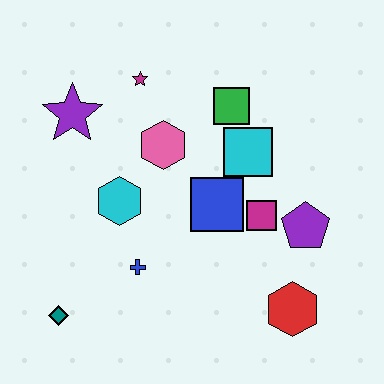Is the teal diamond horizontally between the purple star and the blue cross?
No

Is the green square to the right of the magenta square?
No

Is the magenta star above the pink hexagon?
Yes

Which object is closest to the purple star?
The magenta star is closest to the purple star.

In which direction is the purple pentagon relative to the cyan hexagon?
The purple pentagon is to the right of the cyan hexagon.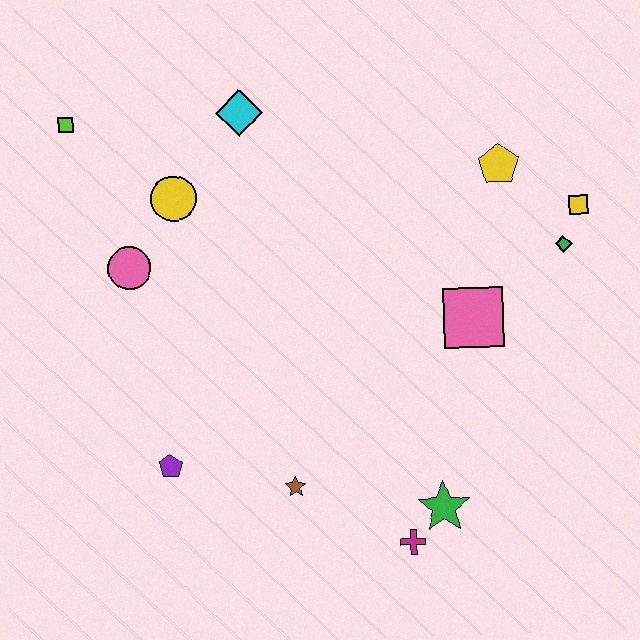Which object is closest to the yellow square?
The green diamond is closest to the yellow square.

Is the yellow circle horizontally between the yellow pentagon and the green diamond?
No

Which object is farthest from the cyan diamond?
The magenta cross is farthest from the cyan diamond.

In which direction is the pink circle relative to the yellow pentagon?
The pink circle is to the left of the yellow pentagon.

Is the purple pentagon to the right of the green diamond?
No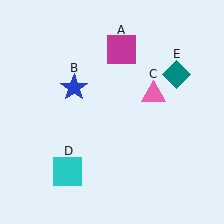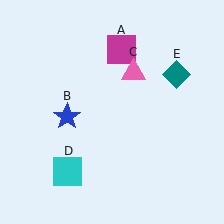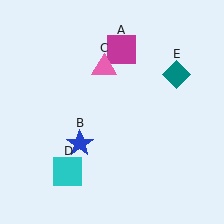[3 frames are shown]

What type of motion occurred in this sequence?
The blue star (object B), pink triangle (object C) rotated counterclockwise around the center of the scene.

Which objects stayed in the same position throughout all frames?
Magenta square (object A) and cyan square (object D) and teal diamond (object E) remained stationary.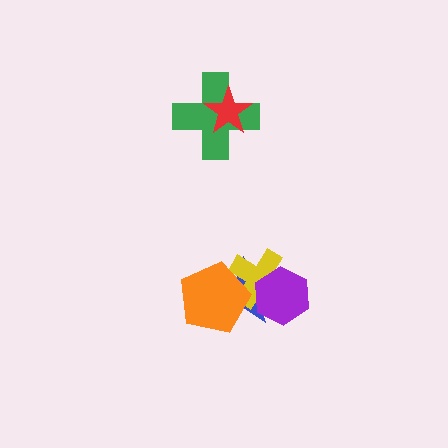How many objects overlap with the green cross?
1 object overlaps with the green cross.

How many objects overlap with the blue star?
3 objects overlap with the blue star.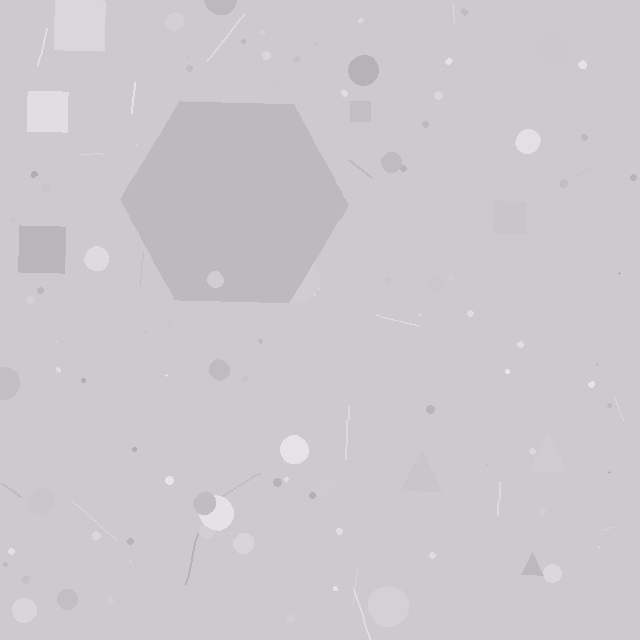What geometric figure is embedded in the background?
A hexagon is embedded in the background.